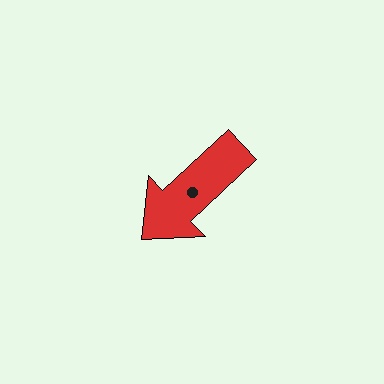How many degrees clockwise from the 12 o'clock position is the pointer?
Approximately 227 degrees.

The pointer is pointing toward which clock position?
Roughly 8 o'clock.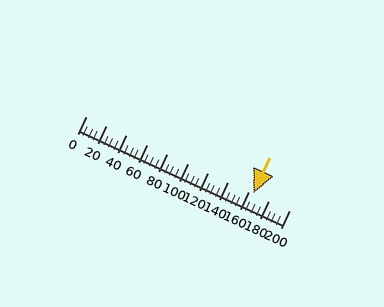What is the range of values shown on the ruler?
The ruler shows values from 0 to 200.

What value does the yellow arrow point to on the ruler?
The yellow arrow points to approximately 165.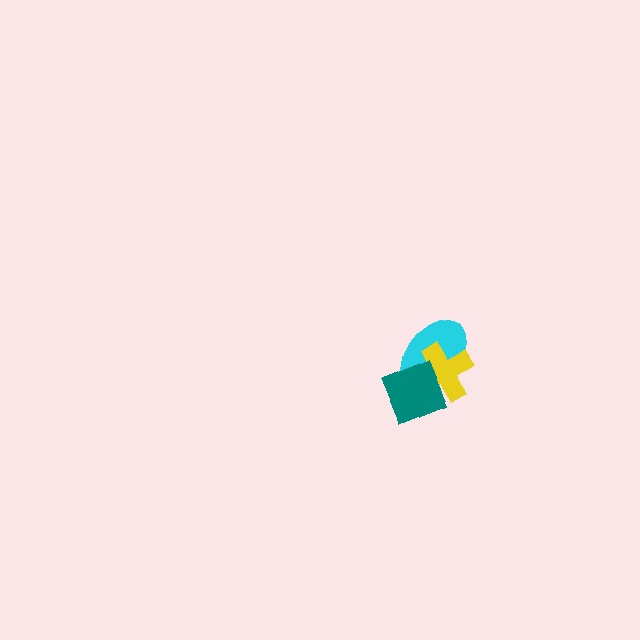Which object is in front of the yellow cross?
The teal diamond is in front of the yellow cross.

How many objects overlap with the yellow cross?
2 objects overlap with the yellow cross.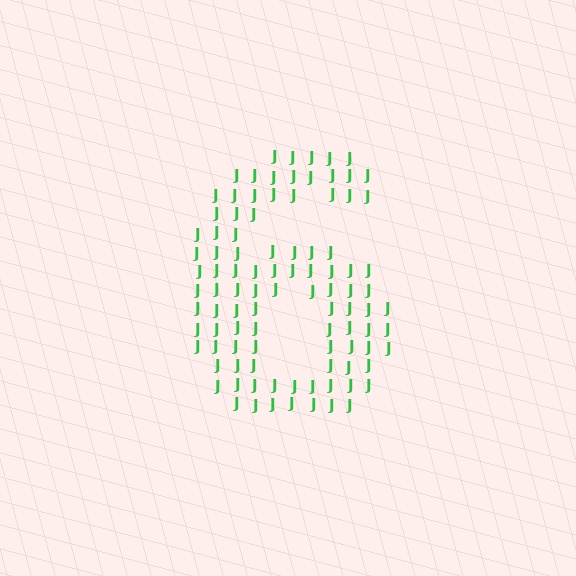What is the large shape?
The large shape is the digit 6.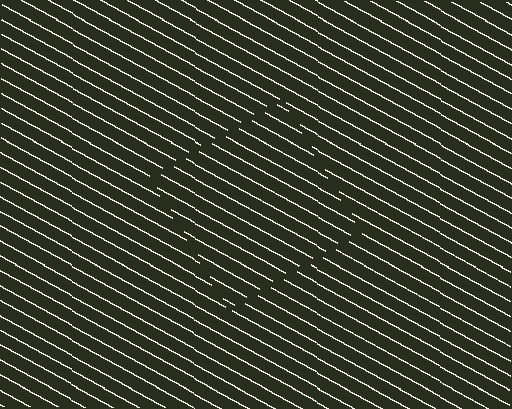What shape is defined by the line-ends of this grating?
An illusory square. The interior of the shape contains the same grating, shifted by half a period — the contour is defined by the phase discontinuity where line-ends from the inner and outer gratings abut.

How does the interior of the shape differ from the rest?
The interior of the shape contains the same grating, shifted by half a period — the contour is defined by the phase discontinuity where line-ends from the inner and outer gratings abut.